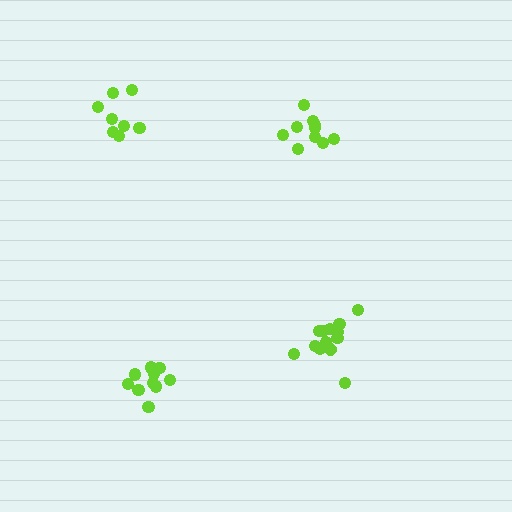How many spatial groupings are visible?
There are 4 spatial groupings.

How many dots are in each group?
Group 1: 10 dots, Group 2: 8 dots, Group 3: 10 dots, Group 4: 13 dots (41 total).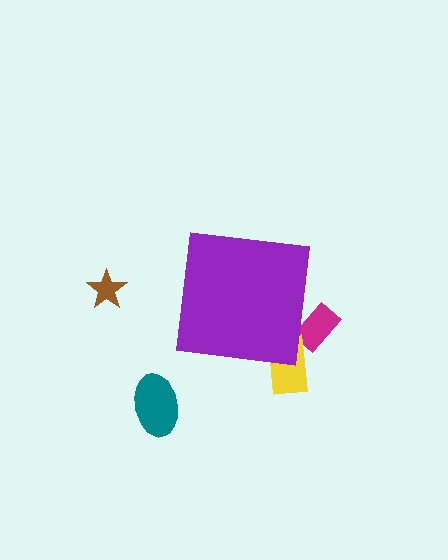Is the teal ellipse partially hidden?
No, the teal ellipse is fully visible.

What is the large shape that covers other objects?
A purple square.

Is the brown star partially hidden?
No, the brown star is fully visible.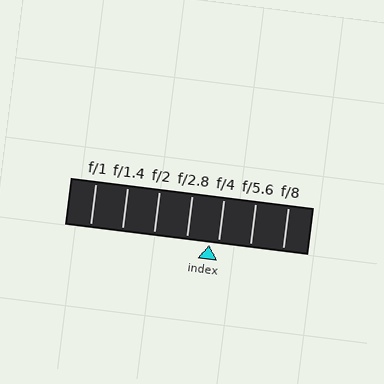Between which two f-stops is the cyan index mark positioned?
The index mark is between f/2.8 and f/4.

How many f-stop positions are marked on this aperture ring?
There are 7 f-stop positions marked.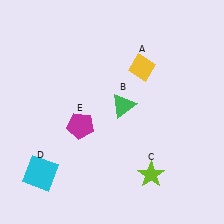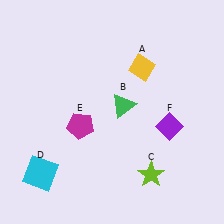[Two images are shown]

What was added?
A purple diamond (F) was added in Image 2.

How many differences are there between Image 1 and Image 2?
There is 1 difference between the two images.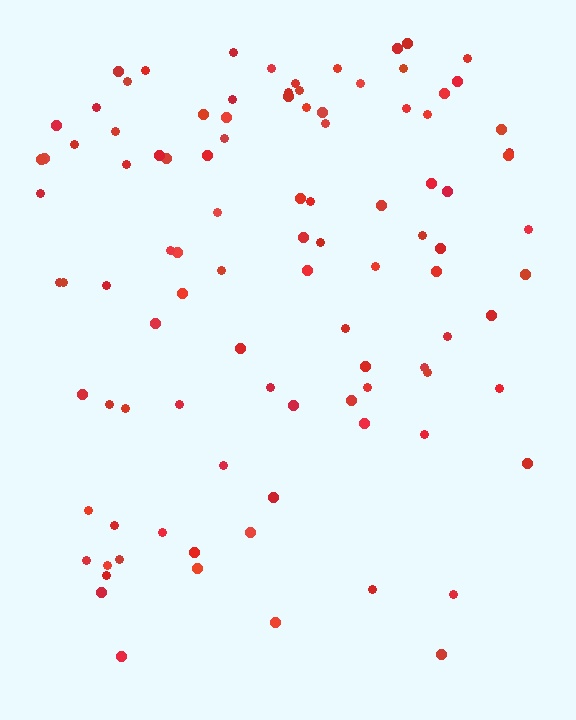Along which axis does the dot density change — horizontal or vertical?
Vertical.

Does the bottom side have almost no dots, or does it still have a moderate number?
Still a moderate number, just noticeably fewer than the top.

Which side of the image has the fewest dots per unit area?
The bottom.